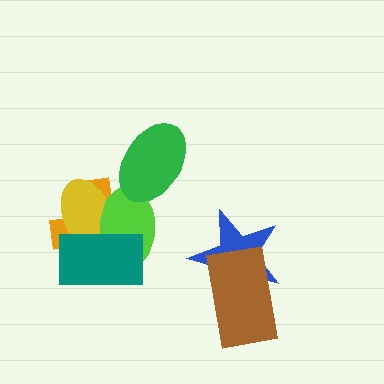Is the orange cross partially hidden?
Yes, it is partially covered by another shape.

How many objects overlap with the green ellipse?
1 object overlaps with the green ellipse.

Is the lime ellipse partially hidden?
Yes, it is partially covered by another shape.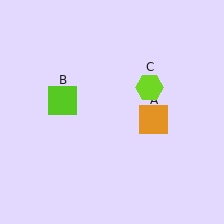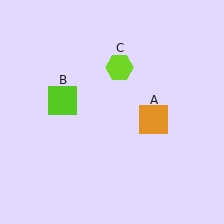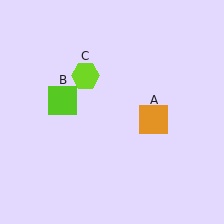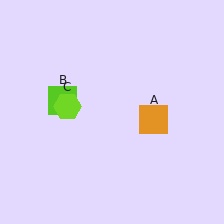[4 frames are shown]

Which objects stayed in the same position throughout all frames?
Orange square (object A) and lime square (object B) remained stationary.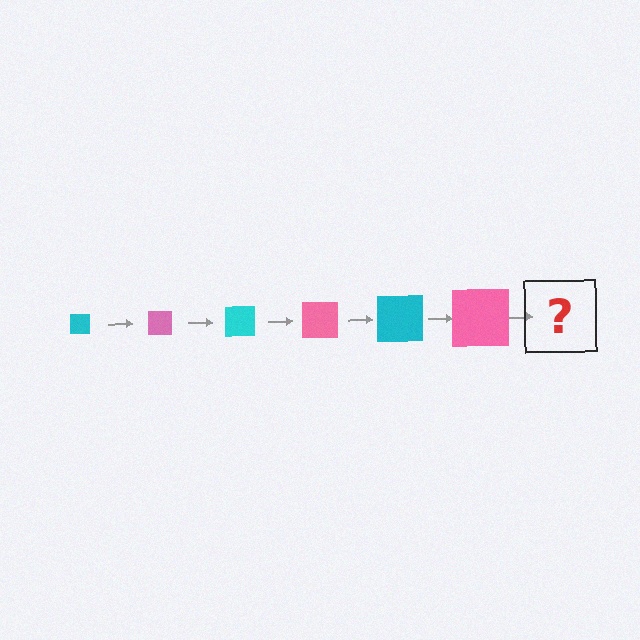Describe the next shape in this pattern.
It should be a cyan square, larger than the previous one.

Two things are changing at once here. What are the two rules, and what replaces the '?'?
The two rules are that the square grows larger each step and the color cycles through cyan and pink. The '?' should be a cyan square, larger than the previous one.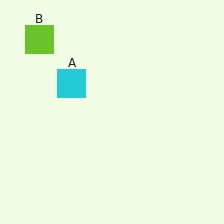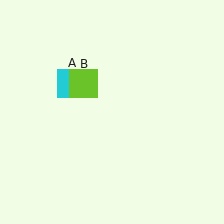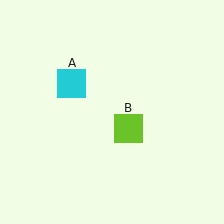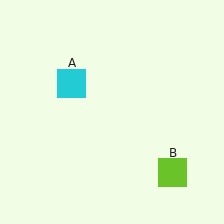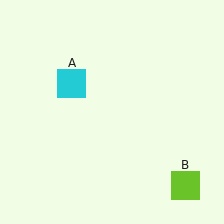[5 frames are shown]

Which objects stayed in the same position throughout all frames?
Cyan square (object A) remained stationary.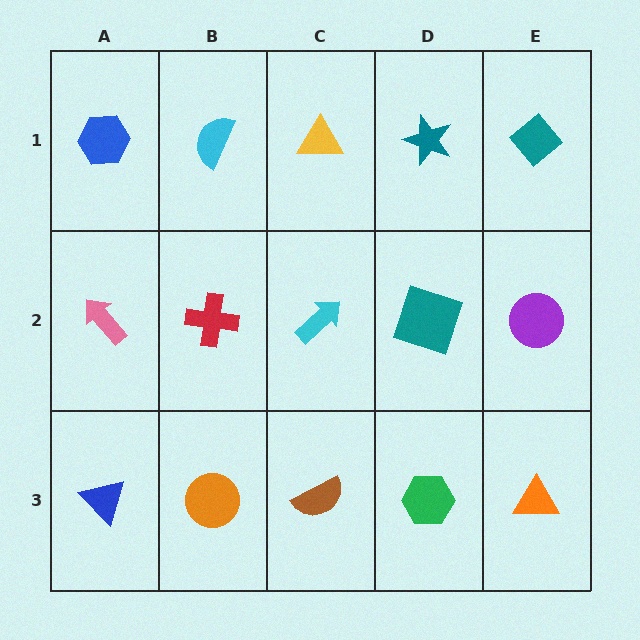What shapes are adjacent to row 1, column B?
A red cross (row 2, column B), a blue hexagon (row 1, column A), a yellow triangle (row 1, column C).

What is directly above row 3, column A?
A pink arrow.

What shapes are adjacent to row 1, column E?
A purple circle (row 2, column E), a teal star (row 1, column D).